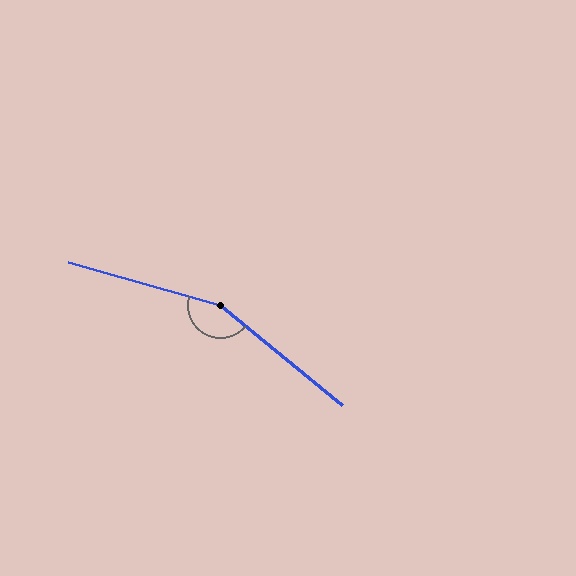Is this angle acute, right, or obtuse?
It is obtuse.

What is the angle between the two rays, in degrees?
Approximately 156 degrees.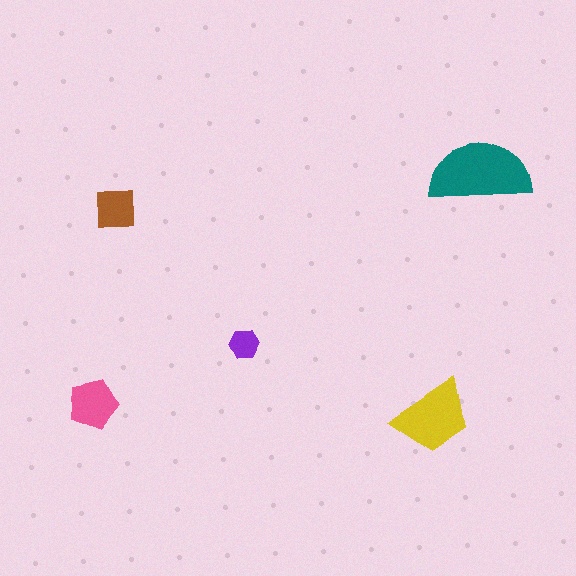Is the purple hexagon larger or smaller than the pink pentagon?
Smaller.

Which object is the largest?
The teal semicircle.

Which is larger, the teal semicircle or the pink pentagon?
The teal semicircle.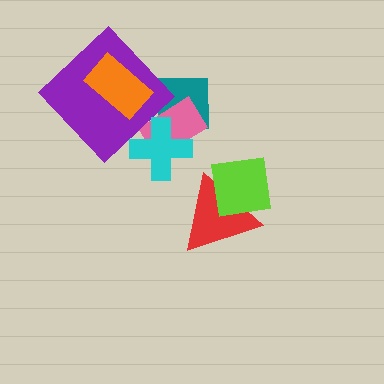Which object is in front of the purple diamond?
The orange rectangle is in front of the purple diamond.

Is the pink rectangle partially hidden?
Yes, it is partially covered by another shape.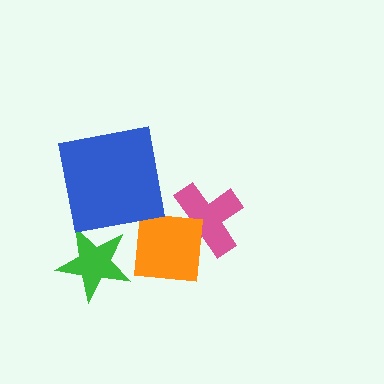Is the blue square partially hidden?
No, no other shape covers it.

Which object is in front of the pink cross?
The orange square is in front of the pink cross.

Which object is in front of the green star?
The orange square is in front of the green star.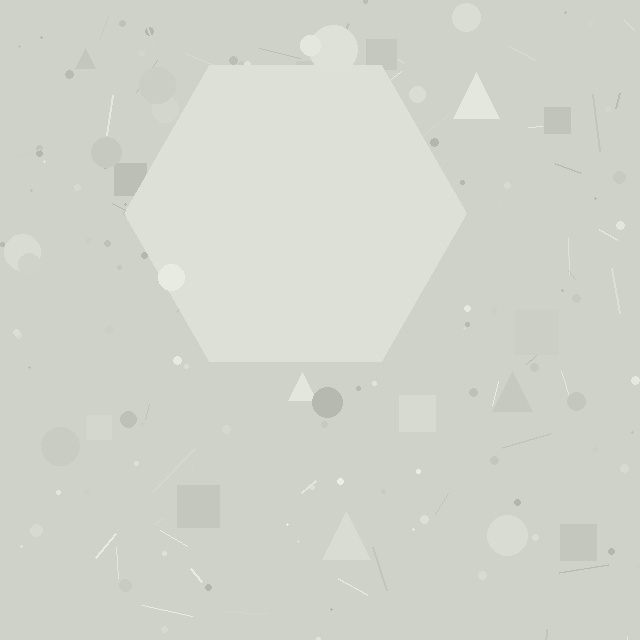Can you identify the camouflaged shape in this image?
The camouflaged shape is a hexagon.